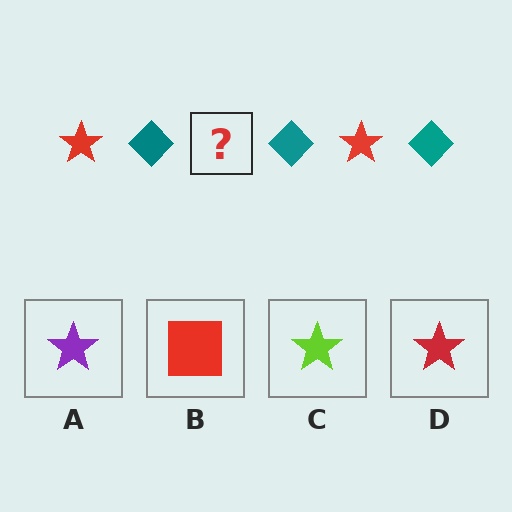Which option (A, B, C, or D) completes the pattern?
D.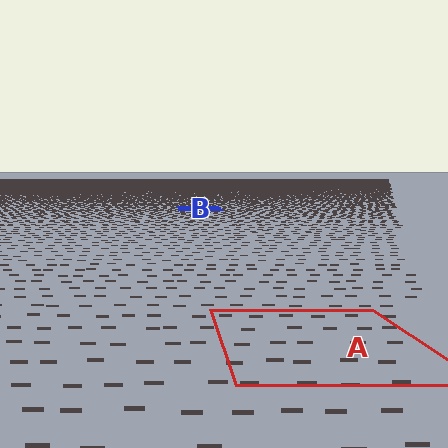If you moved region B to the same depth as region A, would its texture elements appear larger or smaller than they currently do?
They would appear larger. At a closer depth, the same texture elements are projected at a bigger on-screen size.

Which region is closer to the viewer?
Region A is closer. The texture elements there are larger and more spread out.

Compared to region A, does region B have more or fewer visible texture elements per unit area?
Region B has more texture elements per unit area — they are packed more densely because it is farther away.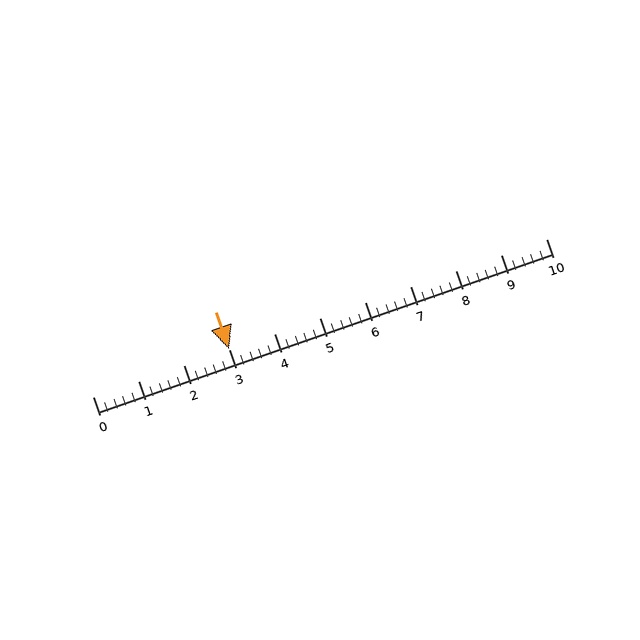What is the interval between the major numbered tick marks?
The major tick marks are spaced 1 units apart.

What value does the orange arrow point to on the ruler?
The orange arrow points to approximately 3.0.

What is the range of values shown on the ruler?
The ruler shows values from 0 to 10.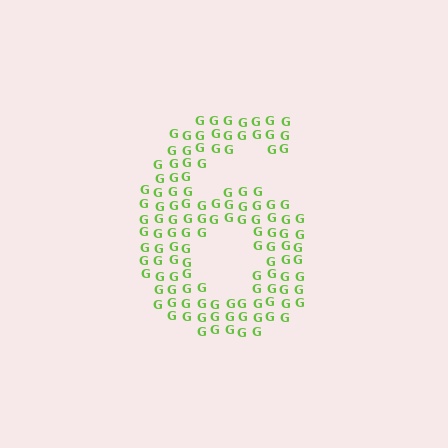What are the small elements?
The small elements are letter G's.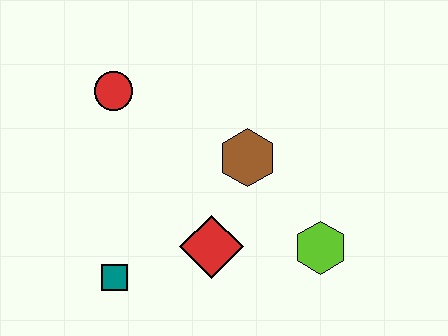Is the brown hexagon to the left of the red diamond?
No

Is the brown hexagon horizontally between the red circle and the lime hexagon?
Yes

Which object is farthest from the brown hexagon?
The teal square is farthest from the brown hexagon.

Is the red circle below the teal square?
No